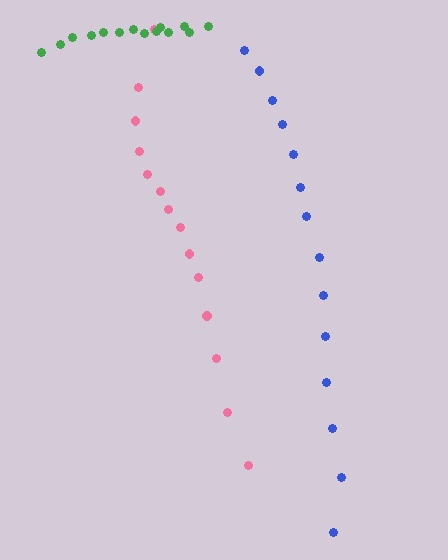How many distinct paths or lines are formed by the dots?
There are 3 distinct paths.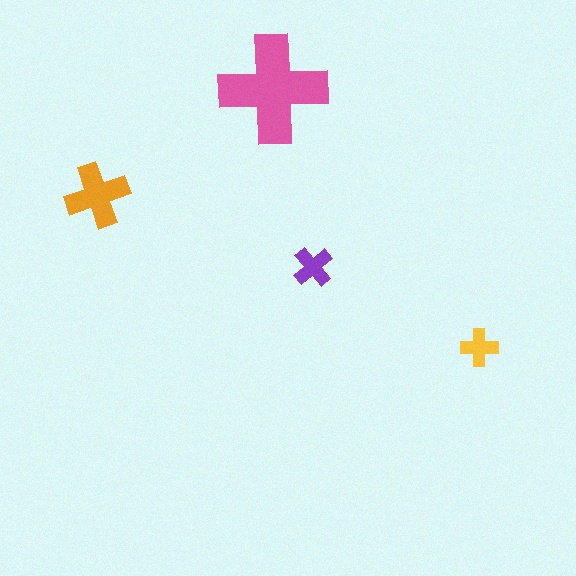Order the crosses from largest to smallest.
the pink one, the orange one, the purple one, the yellow one.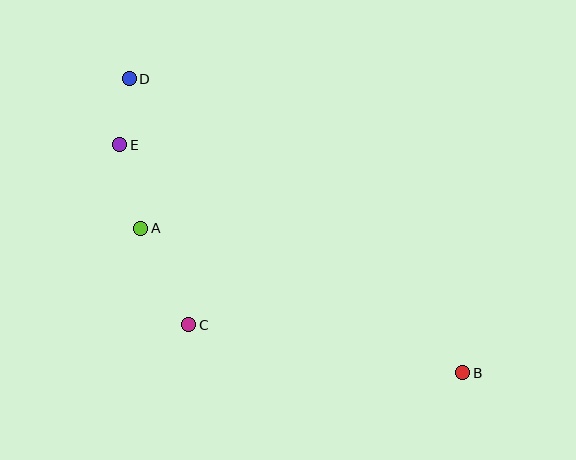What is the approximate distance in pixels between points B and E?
The distance between B and E is approximately 412 pixels.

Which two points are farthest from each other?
Points B and D are farthest from each other.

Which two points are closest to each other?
Points D and E are closest to each other.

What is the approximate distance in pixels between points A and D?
The distance between A and D is approximately 150 pixels.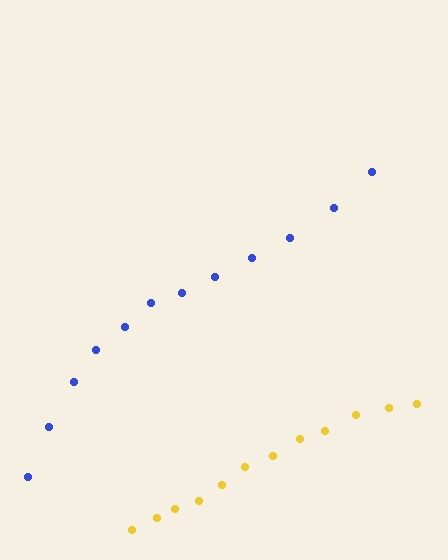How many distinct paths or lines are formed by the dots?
There are 2 distinct paths.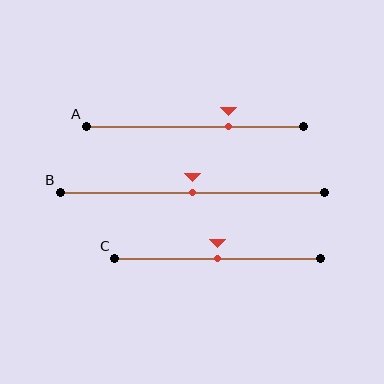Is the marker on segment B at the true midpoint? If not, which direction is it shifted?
Yes, the marker on segment B is at the true midpoint.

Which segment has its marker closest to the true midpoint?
Segment B has its marker closest to the true midpoint.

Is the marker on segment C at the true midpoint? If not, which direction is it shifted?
Yes, the marker on segment C is at the true midpoint.